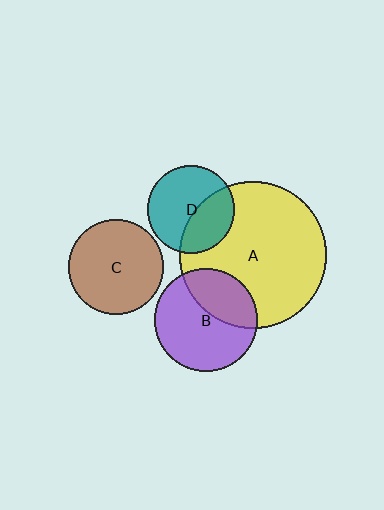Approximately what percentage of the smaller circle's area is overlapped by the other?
Approximately 35%.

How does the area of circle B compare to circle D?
Approximately 1.4 times.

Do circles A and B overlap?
Yes.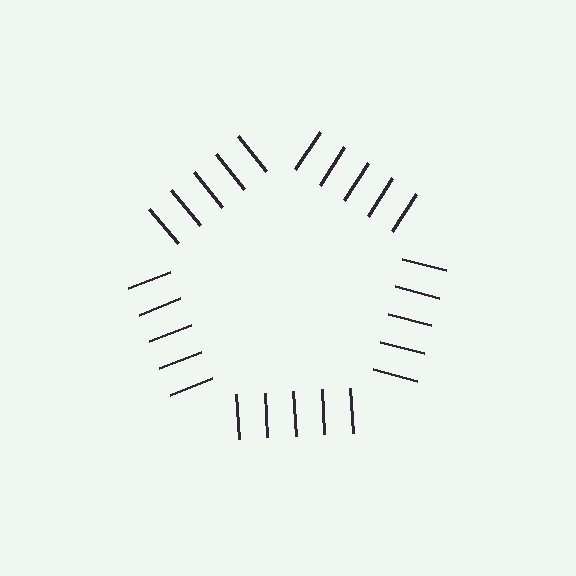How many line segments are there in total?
25 — 5 along each of the 5 edges.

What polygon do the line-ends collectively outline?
An illusory pentagon — the line segments terminate on its edges but no continuous stroke is drawn.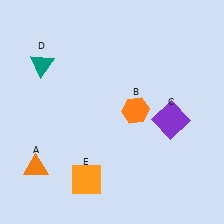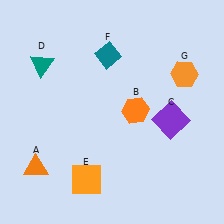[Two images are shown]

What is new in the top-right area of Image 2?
An orange hexagon (G) was added in the top-right area of Image 2.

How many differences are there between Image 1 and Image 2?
There are 2 differences between the two images.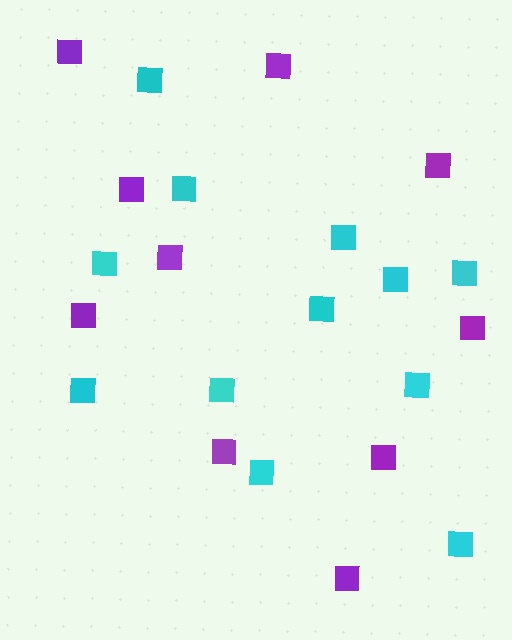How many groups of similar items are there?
There are 2 groups: one group of cyan squares (12) and one group of purple squares (10).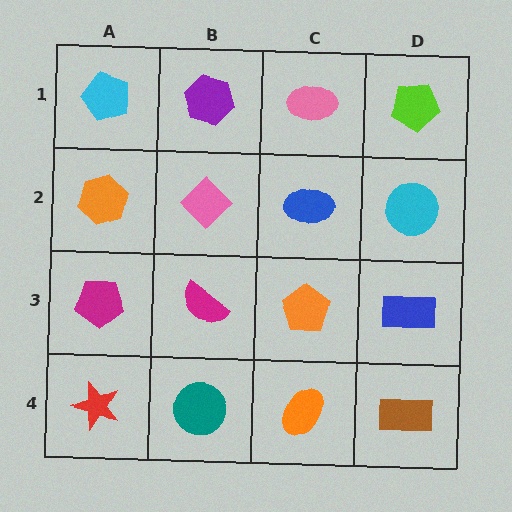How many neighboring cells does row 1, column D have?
2.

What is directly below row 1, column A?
An orange hexagon.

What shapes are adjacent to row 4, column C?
An orange pentagon (row 3, column C), a teal circle (row 4, column B), a brown rectangle (row 4, column D).